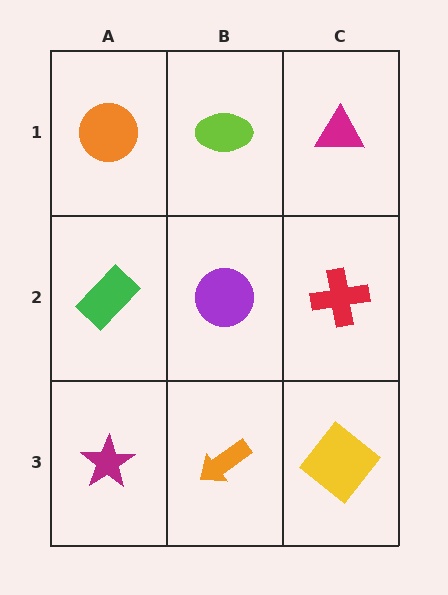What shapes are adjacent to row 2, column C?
A magenta triangle (row 1, column C), a yellow diamond (row 3, column C), a purple circle (row 2, column B).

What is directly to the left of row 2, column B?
A green rectangle.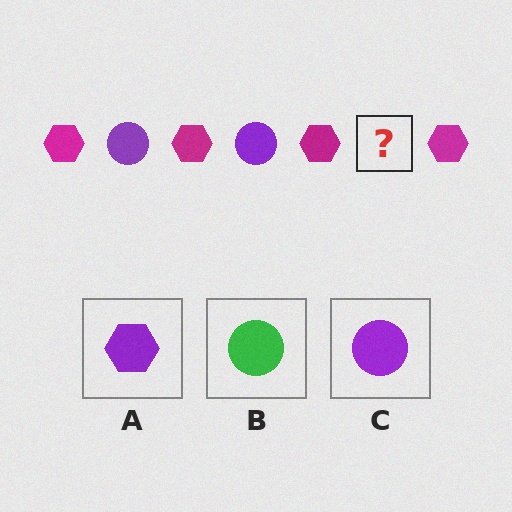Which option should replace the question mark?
Option C.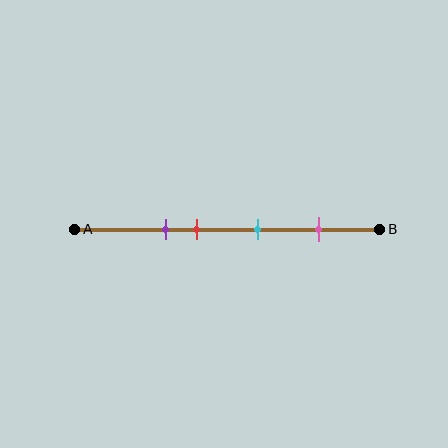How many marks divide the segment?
There are 4 marks dividing the segment.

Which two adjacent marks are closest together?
The purple and red marks are the closest adjacent pair.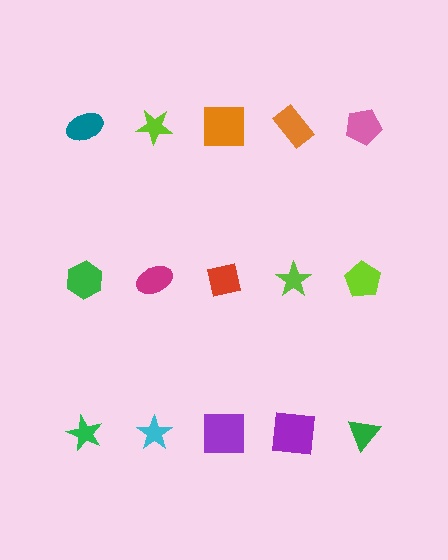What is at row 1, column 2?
A lime star.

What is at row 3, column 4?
A purple square.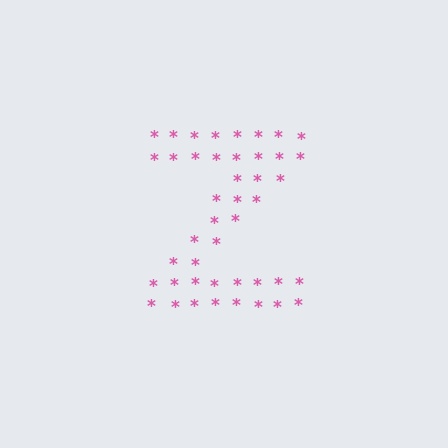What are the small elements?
The small elements are asterisks.